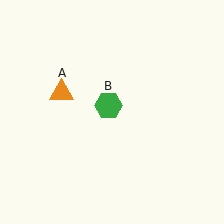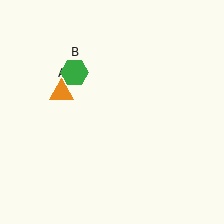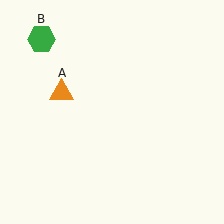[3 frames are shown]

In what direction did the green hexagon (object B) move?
The green hexagon (object B) moved up and to the left.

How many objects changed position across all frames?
1 object changed position: green hexagon (object B).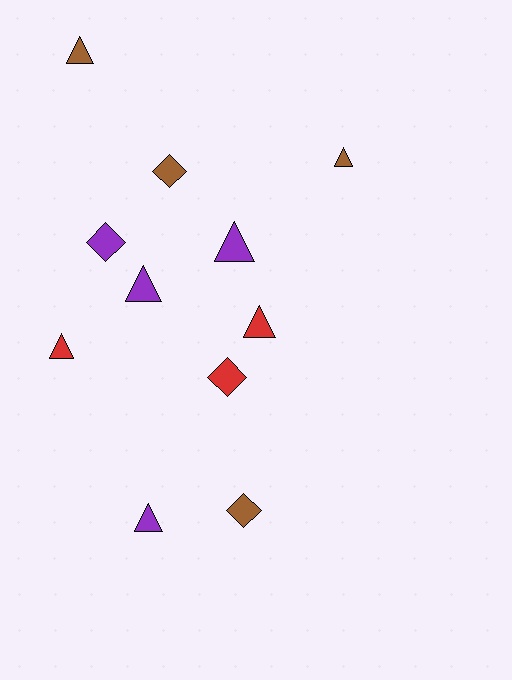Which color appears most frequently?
Purple, with 4 objects.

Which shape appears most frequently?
Triangle, with 7 objects.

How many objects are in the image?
There are 11 objects.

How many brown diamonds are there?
There are 2 brown diamonds.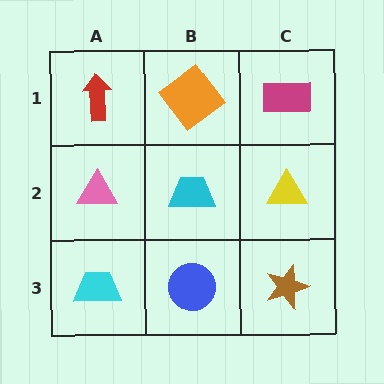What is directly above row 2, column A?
A red arrow.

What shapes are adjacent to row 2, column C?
A magenta rectangle (row 1, column C), a brown star (row 3, column C), a cyan trapezoid (row 2, column B).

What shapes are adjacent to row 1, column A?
A pink triangle (row 2, column A), an orange diamond (row 1, column B).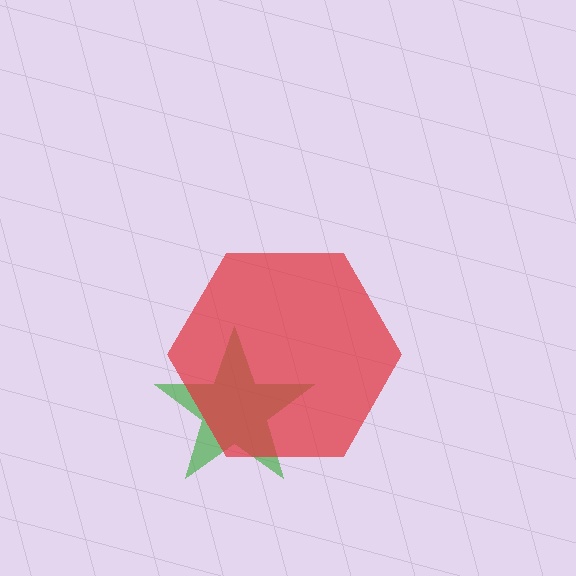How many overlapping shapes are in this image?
There are 2 overlapping shapes in the image.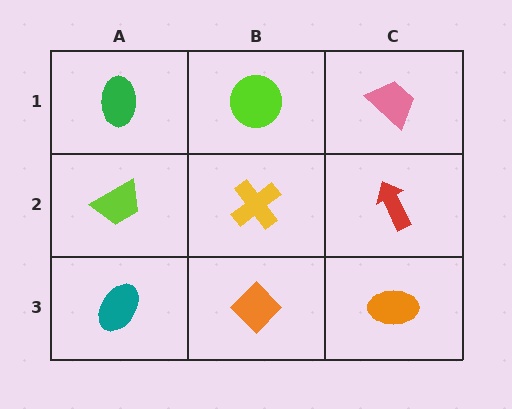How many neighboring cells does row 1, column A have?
2.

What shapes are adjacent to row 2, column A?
A green ellipse (row 1, column A), a teal ellipse (row 3, column A), a yellow cross (row 2, column B).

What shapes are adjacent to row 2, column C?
A pink trapezoid (row 1, column C), an orange ellipse (row 3, column C), a yellow cross (row 2, column B).